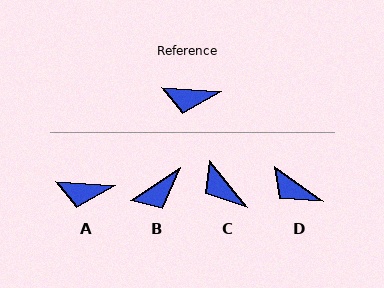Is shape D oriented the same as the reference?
No, it is off by about 32 degrees.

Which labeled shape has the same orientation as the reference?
A.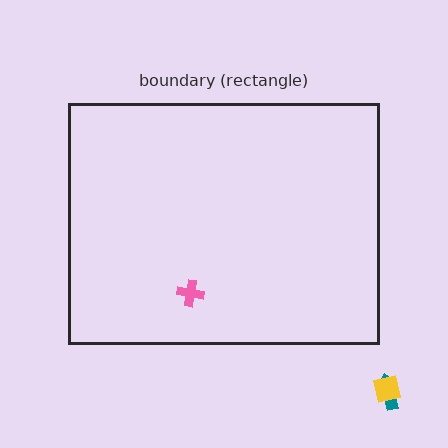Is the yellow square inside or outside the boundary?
Outside.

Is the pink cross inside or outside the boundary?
Inside.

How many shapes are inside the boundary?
1 inside, 2 outside.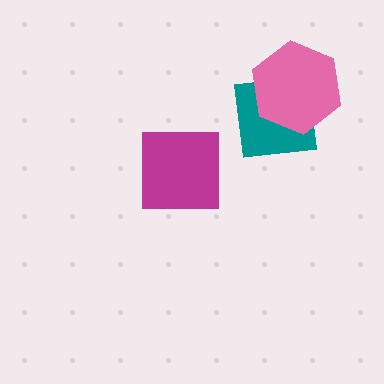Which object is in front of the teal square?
The pink hexagon is in front of the teal square.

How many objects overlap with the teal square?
1 object overlaps with the teal square.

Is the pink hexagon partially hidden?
No, no other shape covers it.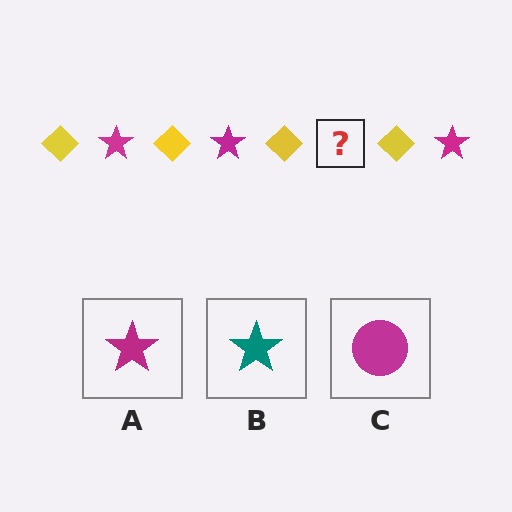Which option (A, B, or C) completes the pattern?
A.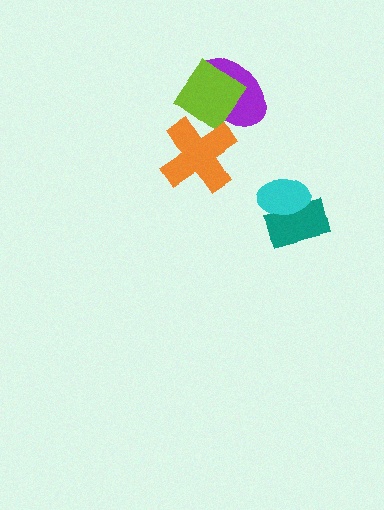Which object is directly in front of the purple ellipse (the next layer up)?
The lime diamond is directly in front of the purple ellipse.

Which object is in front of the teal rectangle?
The cyan ellipse is in front of the teal rectangle.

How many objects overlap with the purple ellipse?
2 objects overlap with the purple ellipse.